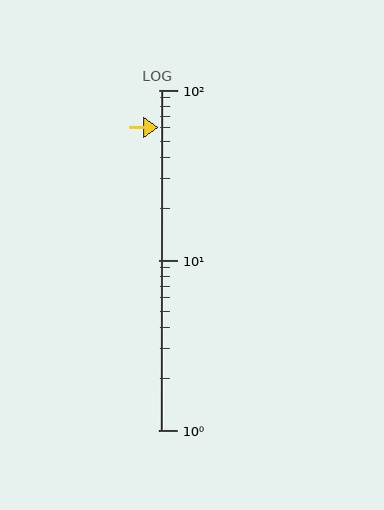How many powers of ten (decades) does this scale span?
The scale spans 2 decades, from 1 to 100.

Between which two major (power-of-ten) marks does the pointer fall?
The pointer is between 10 and 100.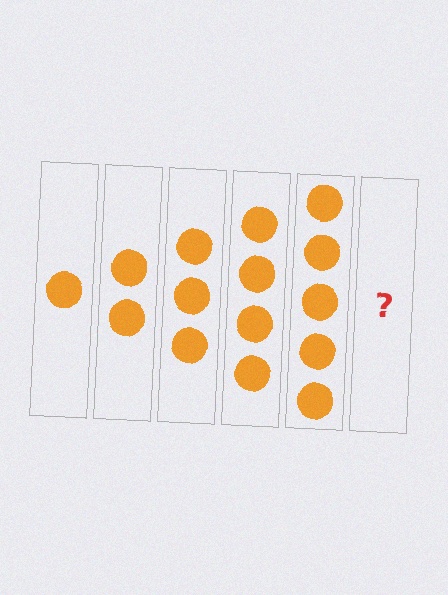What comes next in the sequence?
The next element should be 6 circles.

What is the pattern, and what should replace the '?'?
The pattern is that each step adds one more circle. The '?' should be 6 circles.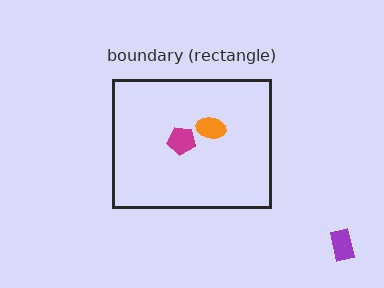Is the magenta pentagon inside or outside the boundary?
Inside.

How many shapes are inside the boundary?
2 inside, 1 outside.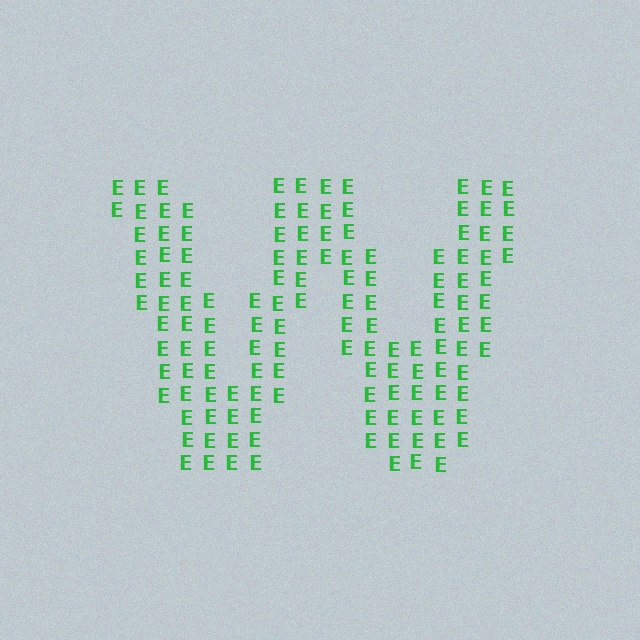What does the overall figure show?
The overall figure shows the letter W.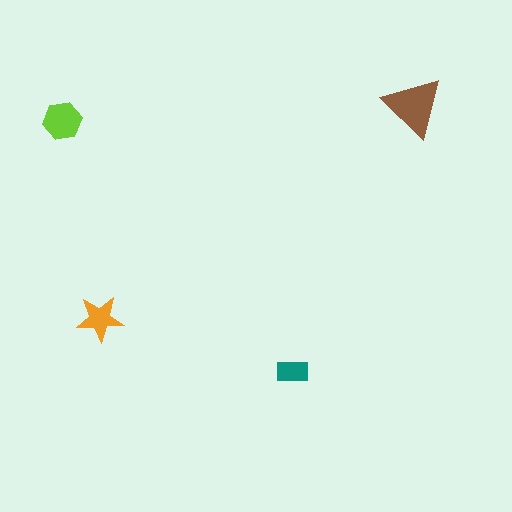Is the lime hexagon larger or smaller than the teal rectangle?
Larger.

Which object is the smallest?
The teal rectangle.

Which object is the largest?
The brown triangle.